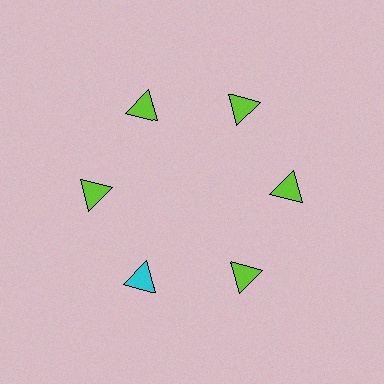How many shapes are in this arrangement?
There are 6 shapes arranged in a ring pattern.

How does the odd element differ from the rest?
It has a different color: cyan instead of lime.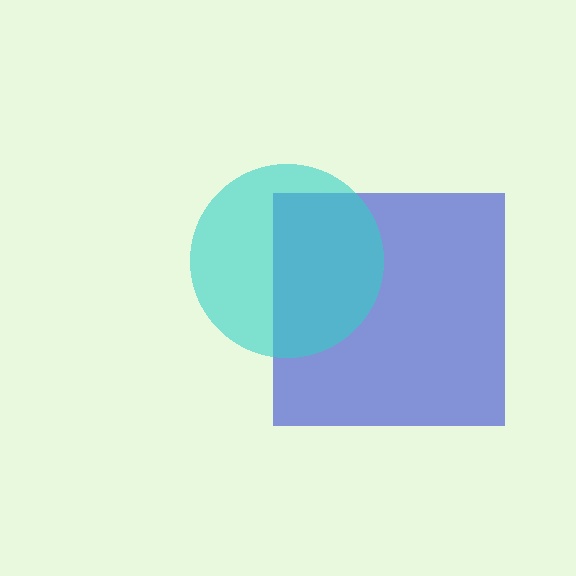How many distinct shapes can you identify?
There are 2 distinct shapes: a blue square, a cyan circle.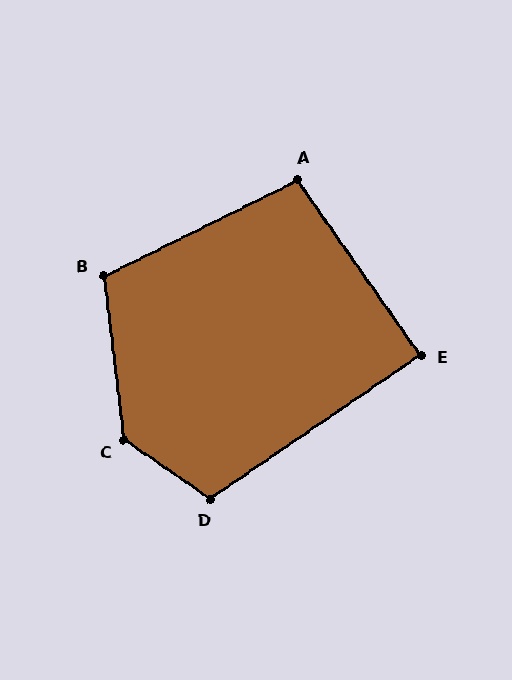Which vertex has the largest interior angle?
C, at approximately 132 degrees.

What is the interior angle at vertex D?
Approximately 111 degrees (obtuse).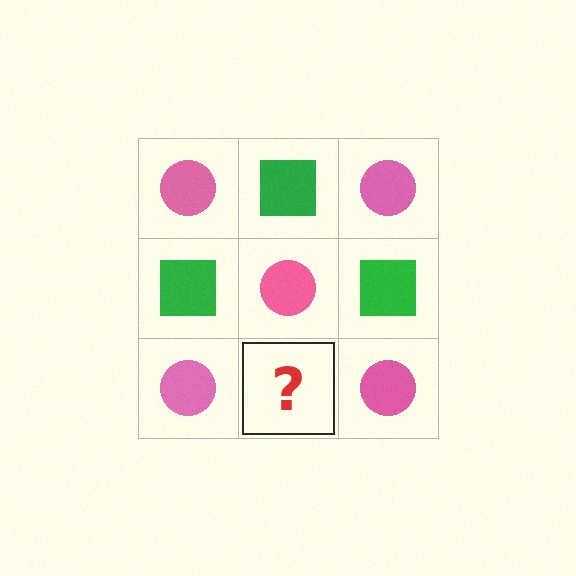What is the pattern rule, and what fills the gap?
The rule is that it alternates pink circle and green square in a checkerboard pattern. The gap should be filled with a green square.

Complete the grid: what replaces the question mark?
The question mark should be replaced with a green square.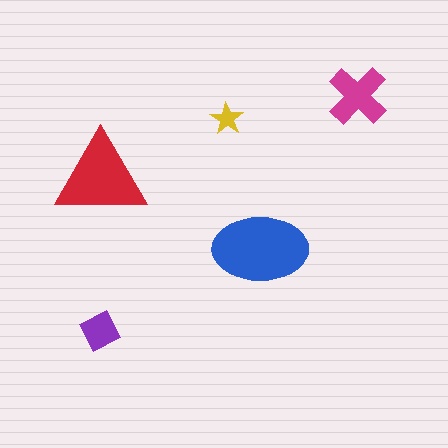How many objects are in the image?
There are 5 objects in the image.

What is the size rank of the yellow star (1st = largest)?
5th.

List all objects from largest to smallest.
The blue ellipse, the red triangle, the magenta cross, the purple square, the yellow star.